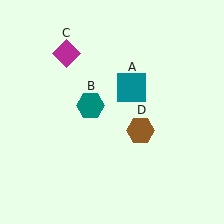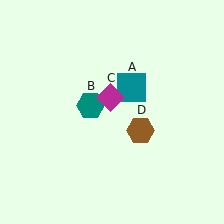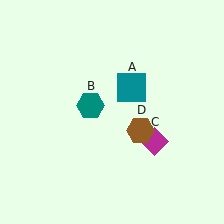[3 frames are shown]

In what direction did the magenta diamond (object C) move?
The magenta diamond (object C) moved down and to the right.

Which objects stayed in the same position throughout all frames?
Teal square (object A) and teal hexagon (object B) and brown hexagon (object D) remained stationary.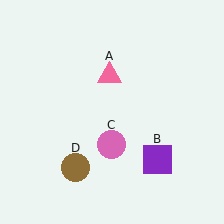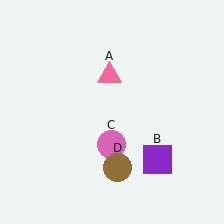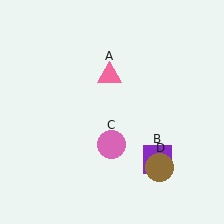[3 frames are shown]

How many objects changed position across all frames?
1 object changed position: brown circle (object D).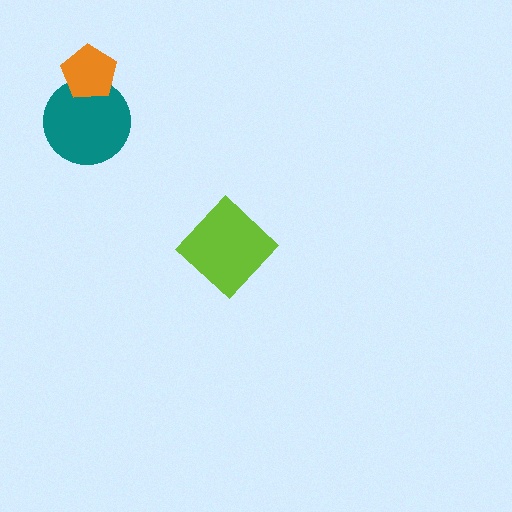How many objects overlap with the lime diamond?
0 objects overlap with the lime diamond.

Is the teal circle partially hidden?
Yes, it is partially covered by another shape.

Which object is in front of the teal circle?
The orange pentagon is in front of the teal circle.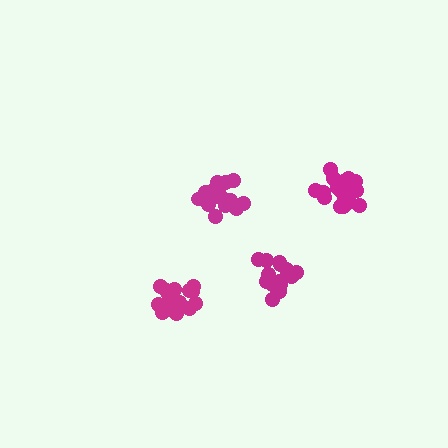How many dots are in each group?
Group 1: 16 dots, Group 2: 19 dots, Group 3: 17 dots, Group 4: 19 dots (71 total).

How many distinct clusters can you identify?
There are 4 distinct clusters.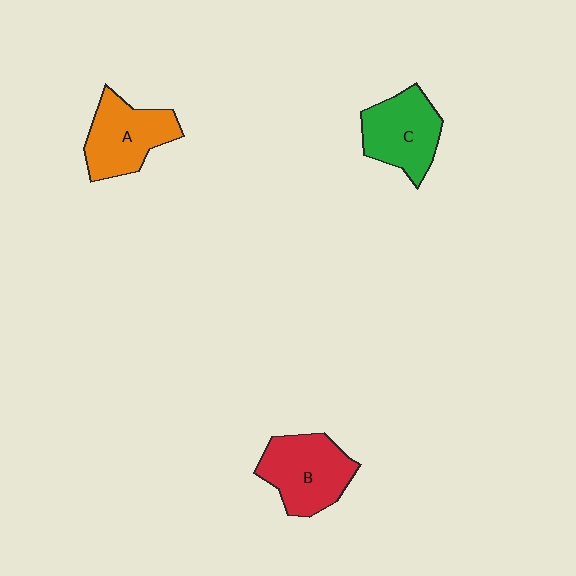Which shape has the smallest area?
Shape C (green).